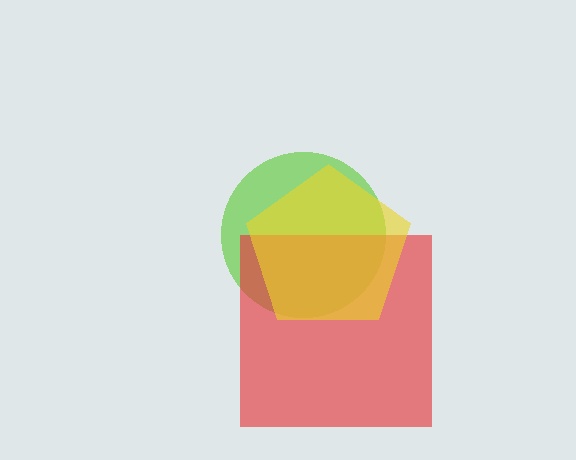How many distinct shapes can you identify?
There are 3 distinct shapes: a lime circle, a red square, a yellow pentagon.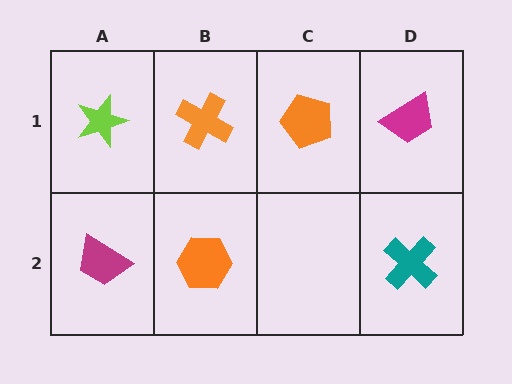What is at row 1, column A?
A lime star.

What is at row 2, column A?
A magenta trapezoid.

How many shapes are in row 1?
4 shapes.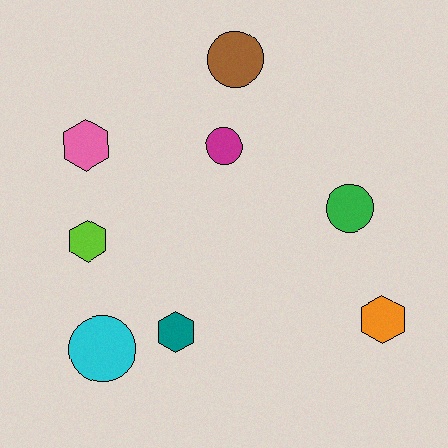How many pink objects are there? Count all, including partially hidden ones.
There is 1 pink object.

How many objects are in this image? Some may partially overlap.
There are 8 objects.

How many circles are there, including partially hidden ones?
There are 4 circles.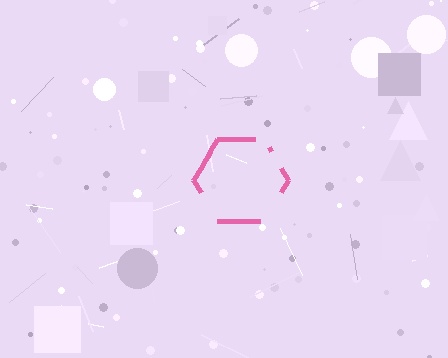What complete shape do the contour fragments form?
The contour fragments form a hexagon.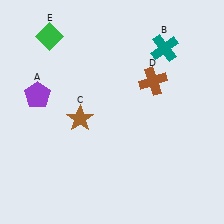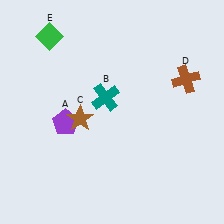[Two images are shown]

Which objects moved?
The objects that moved are: the purple pentagon (A), the teal cross (B), the brown cross (D).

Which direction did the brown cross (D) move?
The brown cross (D) moved right.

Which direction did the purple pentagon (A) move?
The purple pentagon (A) moved right.